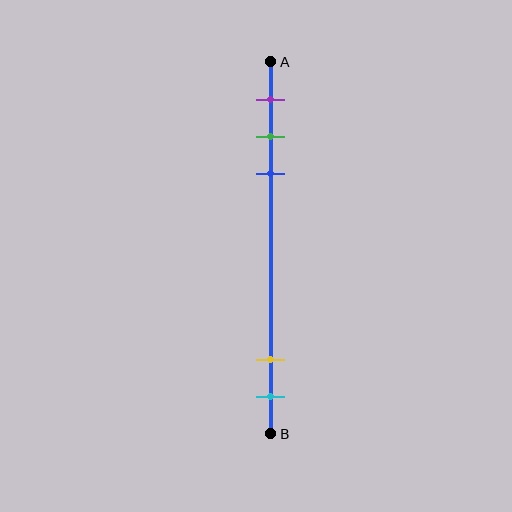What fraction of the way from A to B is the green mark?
The green mark is approximately 20% (0.2) of the way from A to B.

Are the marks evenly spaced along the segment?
No, the marks are not evenly spaced.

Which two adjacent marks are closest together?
The green and blue marks are the closest adjacent pair.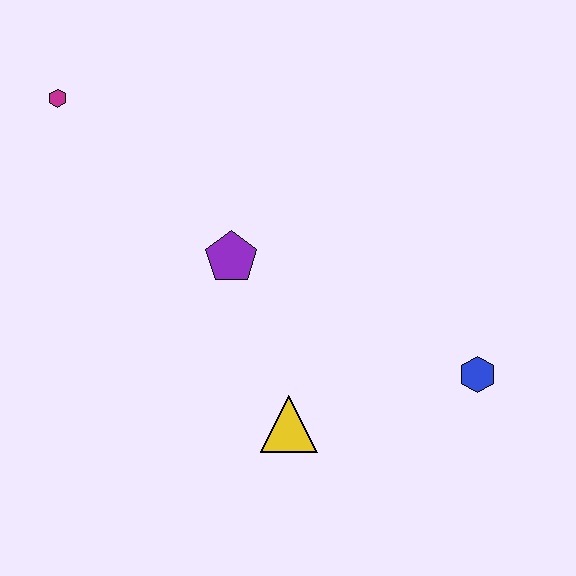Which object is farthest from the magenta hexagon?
The blue hexagon is farthest from the magenta hexagon.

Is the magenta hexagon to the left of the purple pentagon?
Yes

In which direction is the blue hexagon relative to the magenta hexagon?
The blue hexagon is to the right of the magenta hexagon.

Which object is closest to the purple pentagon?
The yellow triangle is closest to the purple pentagon.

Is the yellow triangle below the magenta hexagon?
Yes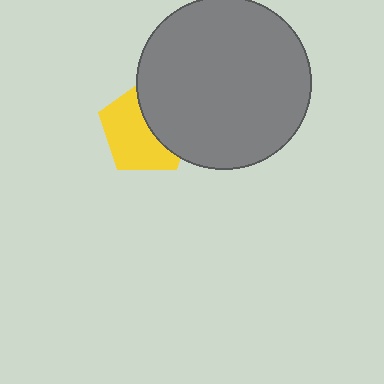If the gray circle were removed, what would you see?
You would see the complete yellow pentagon.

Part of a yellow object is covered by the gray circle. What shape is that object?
It is a pentagon.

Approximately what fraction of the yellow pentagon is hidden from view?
Roughly 43% of the yellow pentagon is hidden behind the gray circle.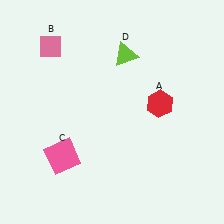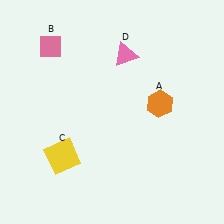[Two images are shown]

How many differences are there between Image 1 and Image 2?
There are 3 differences between the two images.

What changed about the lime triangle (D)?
In Image 1, D is lime. In Image 2, it changed to pink.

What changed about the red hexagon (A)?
In Image 1, A is red. In Image 2, it changed to orange.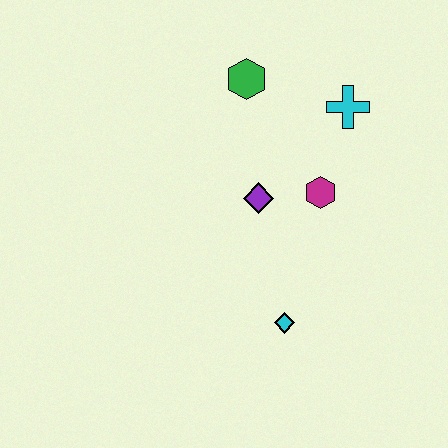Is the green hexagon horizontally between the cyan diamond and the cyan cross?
No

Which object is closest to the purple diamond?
The magenta hexagon is closest to the purple diamond.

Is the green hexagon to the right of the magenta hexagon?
No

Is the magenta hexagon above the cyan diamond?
Yes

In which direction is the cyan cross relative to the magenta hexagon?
The cyan cross is above the magenta hexagon.